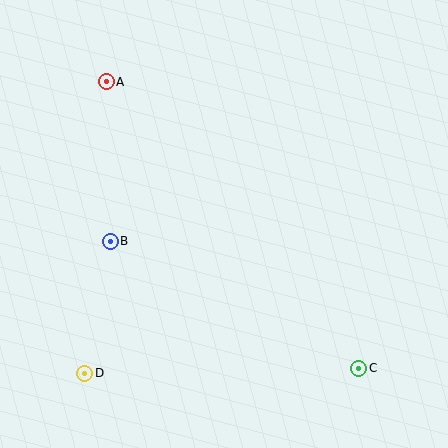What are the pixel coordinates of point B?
Point B is at (110, 241).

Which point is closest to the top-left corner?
Point A is closest to the top-left corner.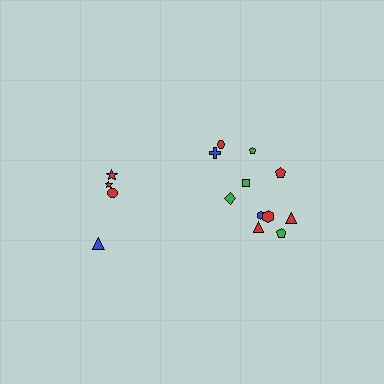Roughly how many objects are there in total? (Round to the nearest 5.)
Roughly 15 objects in total.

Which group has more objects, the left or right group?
The right group.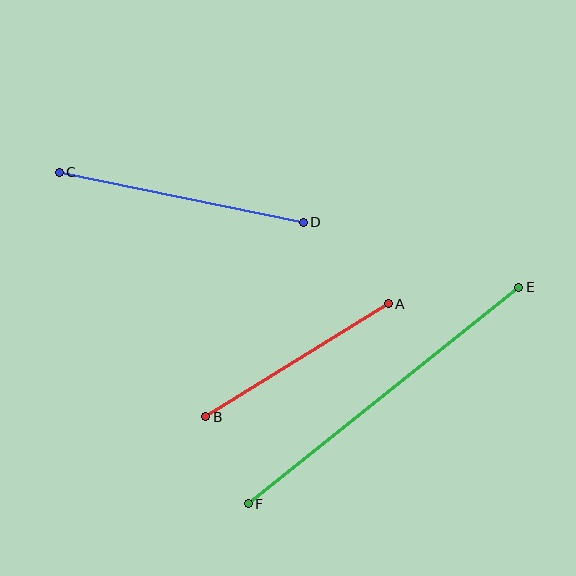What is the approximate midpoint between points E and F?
The midpoint is at approximately (384, 396) pixels.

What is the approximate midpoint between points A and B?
The midpoint is at approximately (297, 360) pixels.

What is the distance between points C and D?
The distance is approximately 249 pixels.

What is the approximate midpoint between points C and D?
The midpoint is at approximately (181, 197) pixels.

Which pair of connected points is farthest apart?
Points E and F are farthest apart.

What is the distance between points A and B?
The distance is approximately 214 pixels.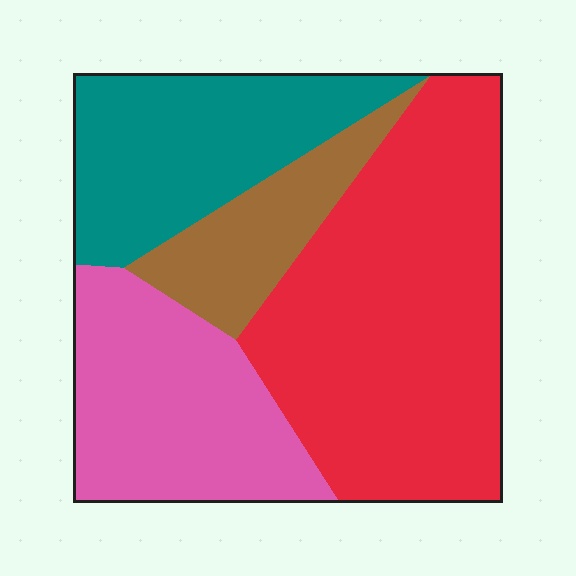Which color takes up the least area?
Brown, at roughly 10%.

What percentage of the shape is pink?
Pink takes up about one quarter (1/4) of the shape.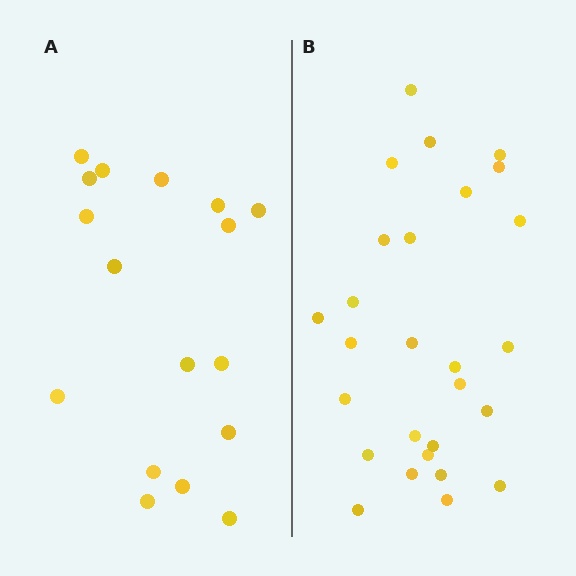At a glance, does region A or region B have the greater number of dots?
Region B (the right region) has more dots.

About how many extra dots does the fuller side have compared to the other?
Region B has roughly 10 or so more dots than region A.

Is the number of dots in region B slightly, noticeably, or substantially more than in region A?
Region B has substantially more. The ratio is roughly 1.6 to 1.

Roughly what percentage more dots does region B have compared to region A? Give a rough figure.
About 60% more.